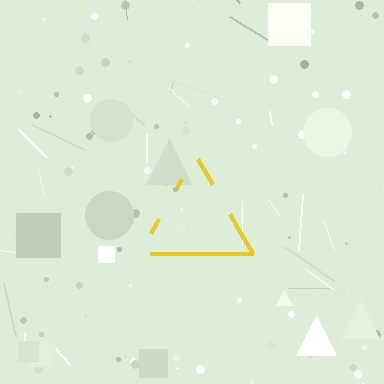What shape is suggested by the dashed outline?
The dashed outline suggests a triangle.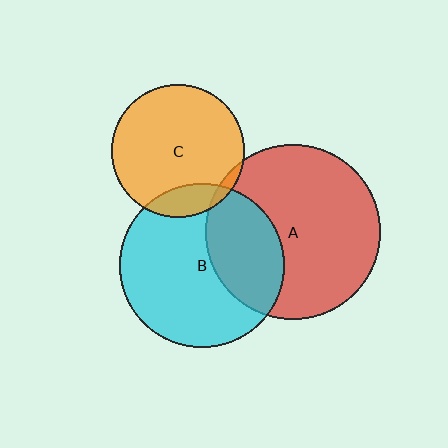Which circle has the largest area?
Circle A (red).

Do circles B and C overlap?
Yes.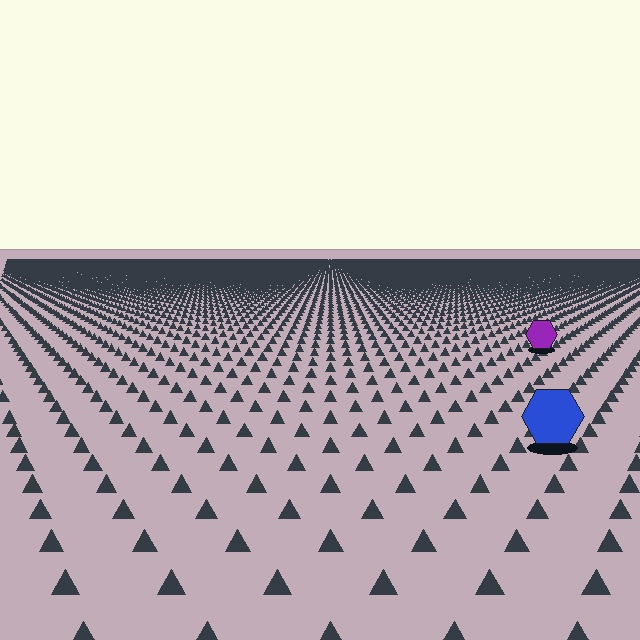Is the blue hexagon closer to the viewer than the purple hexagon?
Yes. The blue hexagon is closer — you can tell from the texture gradient: the ground texture is coarser near it.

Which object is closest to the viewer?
The blue hexagon is closest. The texture marks near it are larger and more spread out.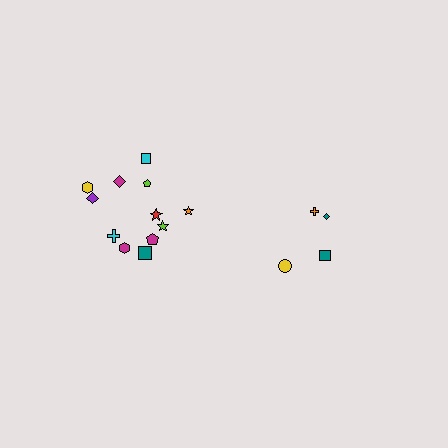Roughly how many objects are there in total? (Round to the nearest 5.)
Roughly 15 objects in total.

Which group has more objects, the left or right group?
The left group.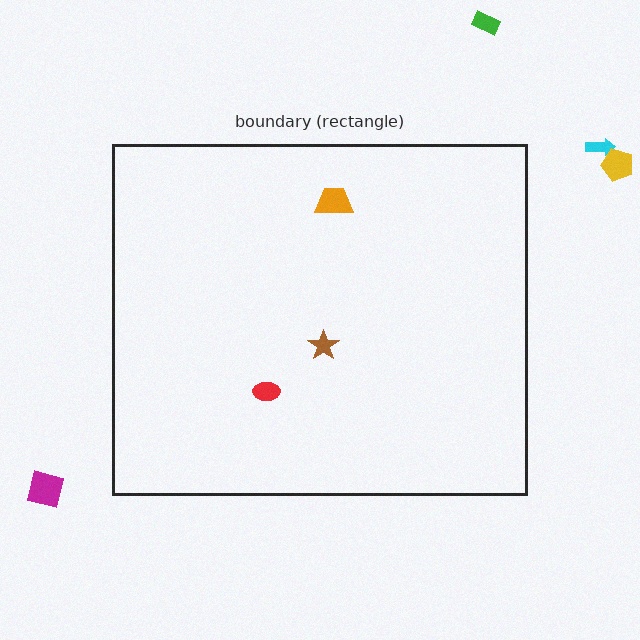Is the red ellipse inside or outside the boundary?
Inside.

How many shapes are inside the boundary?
3 inside, 4 outside.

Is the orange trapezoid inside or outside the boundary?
Inside.